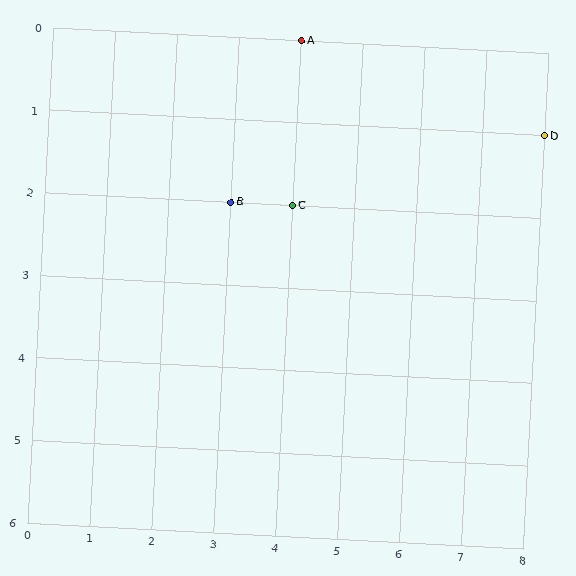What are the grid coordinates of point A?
Point A is at grid coordinates (4, 0).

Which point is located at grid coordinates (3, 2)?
Point B is at (3, 2).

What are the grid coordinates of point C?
Point C is at grid coordinates (4, 2).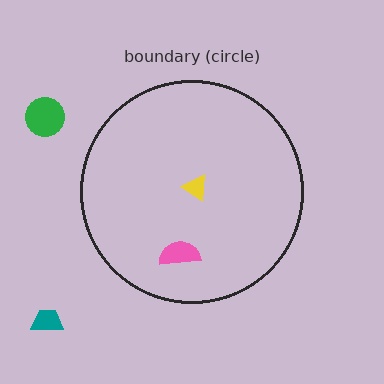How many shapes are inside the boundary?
2 inside, 2 outside.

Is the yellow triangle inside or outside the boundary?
Inside.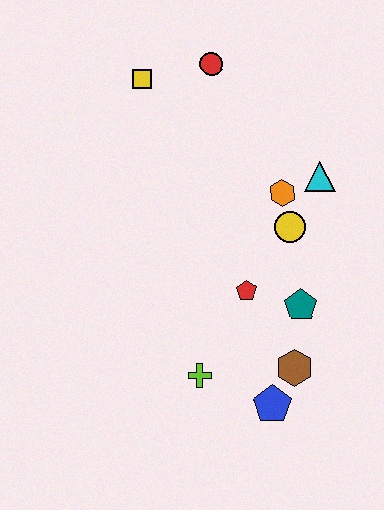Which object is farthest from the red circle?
The blue pentagon is farthest from the red circle.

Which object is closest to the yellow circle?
The orange hexagon is closest to the yellow circle.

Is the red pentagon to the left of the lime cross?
No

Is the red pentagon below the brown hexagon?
No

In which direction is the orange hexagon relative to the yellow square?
The orange hexagon is to the right of the yellow square.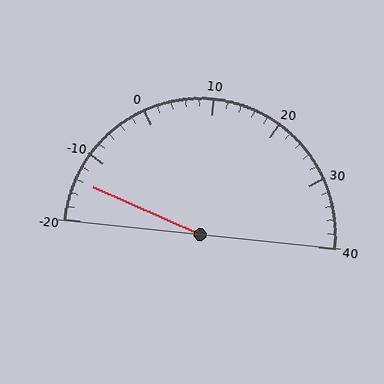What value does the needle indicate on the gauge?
The needle indicates approximately -14.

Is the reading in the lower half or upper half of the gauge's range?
The reading is in the lower half of the range (-20 to 40).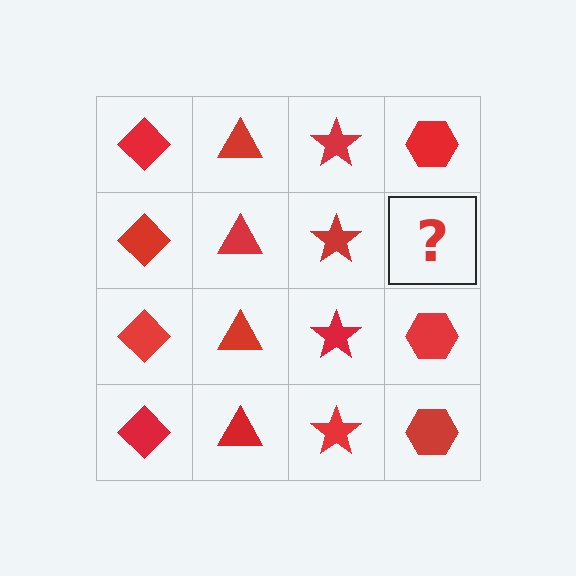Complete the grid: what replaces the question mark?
The question mark should be replaced with a red hexagon.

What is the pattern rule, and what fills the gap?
The rule is that each column has a consistent shape. The gap should be filled with a red hexagon.